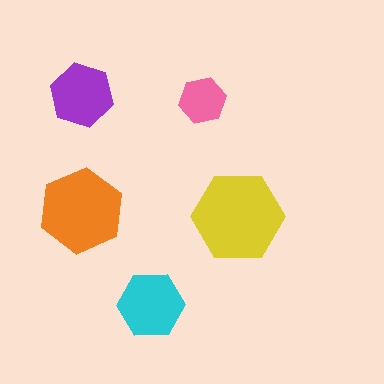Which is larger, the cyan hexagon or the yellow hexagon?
The yellow one.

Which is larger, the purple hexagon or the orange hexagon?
The orange one.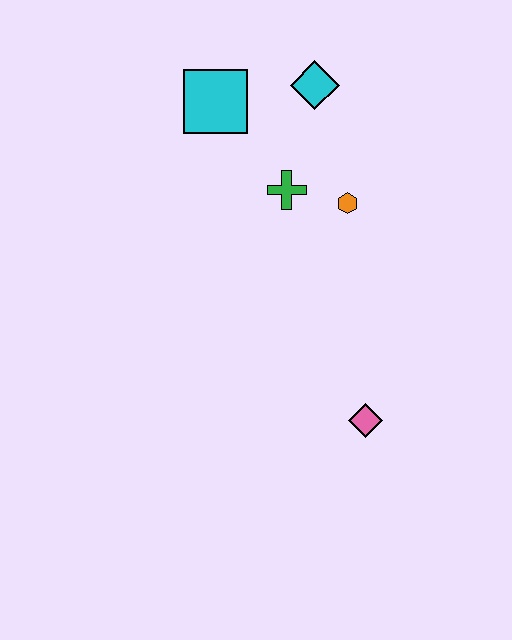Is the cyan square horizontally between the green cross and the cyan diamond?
No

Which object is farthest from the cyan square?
The pink diamond is farthest from the cyan square.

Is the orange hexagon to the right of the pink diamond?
No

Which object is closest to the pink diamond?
The orange hexagon is closest to the pink diamond.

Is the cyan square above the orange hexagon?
Yes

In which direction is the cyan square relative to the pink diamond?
The cyan square is above the pink diamond.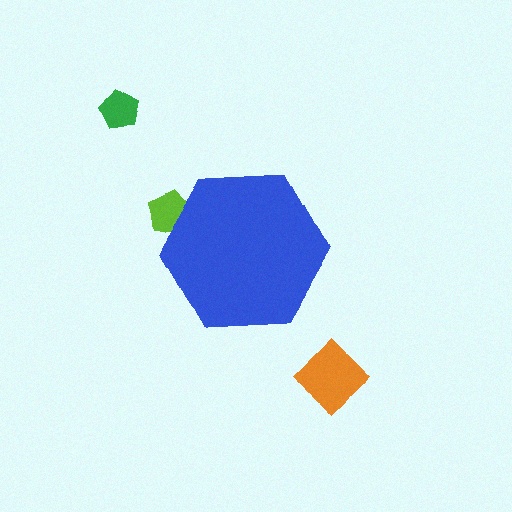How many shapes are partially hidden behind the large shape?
1 shape is partially hidden.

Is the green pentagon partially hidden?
No, the green pentagon is fully visible.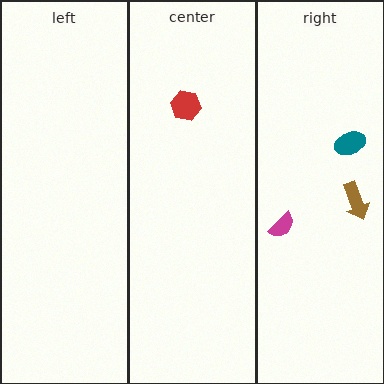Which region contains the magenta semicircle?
The right region.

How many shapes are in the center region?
1.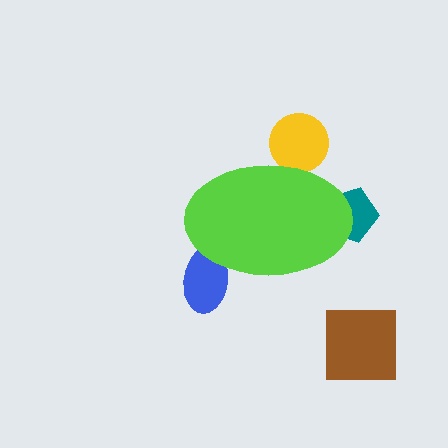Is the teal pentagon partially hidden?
Yes, the teal pentagon is partially hidden behind the lime ellipse.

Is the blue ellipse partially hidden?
Yes, the blue ellipse is partially hidden behind the lime ellipse.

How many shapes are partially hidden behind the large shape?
3 shapes are partially hidden.